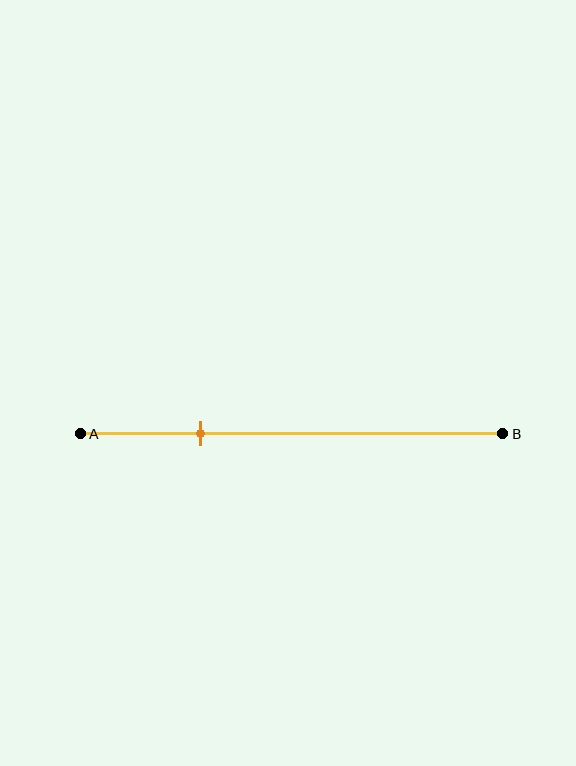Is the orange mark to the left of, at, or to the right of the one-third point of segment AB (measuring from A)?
The orange mark is to the left of the one-third point of segment AB.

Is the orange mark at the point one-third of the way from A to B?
No, the mark is at about 30% from A, not at the 33% one-third point.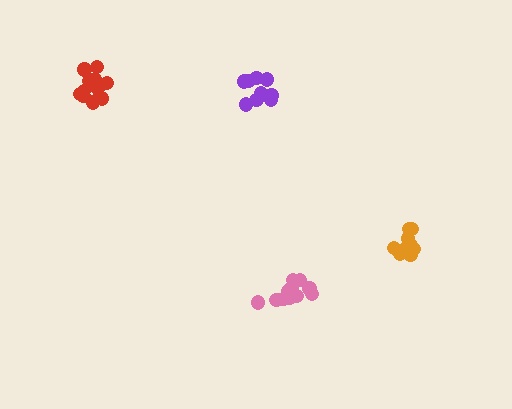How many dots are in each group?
Group 1: 11 dots, Group 2: 13 dots, Group 3: 10 dots, Group 4: 9 dots (43 total).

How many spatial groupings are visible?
There are 4 spatial groupings.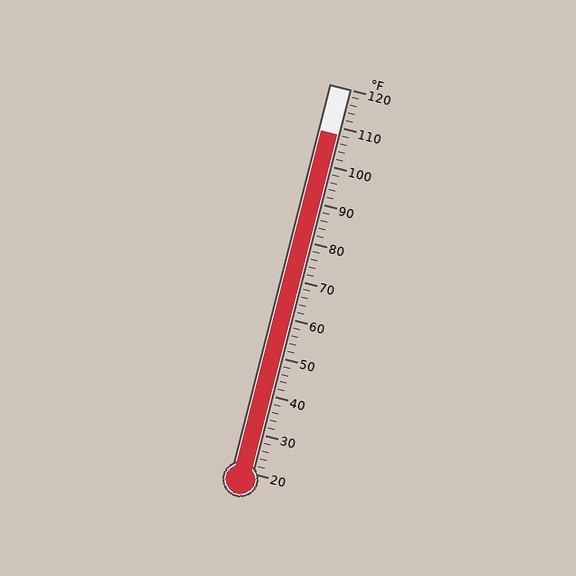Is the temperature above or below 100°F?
The temperature is above 100°F.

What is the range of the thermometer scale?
The thermometer scale ranges from 20°F to 120°F.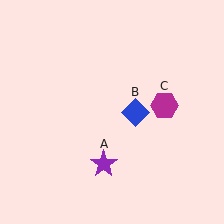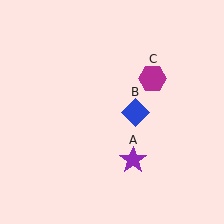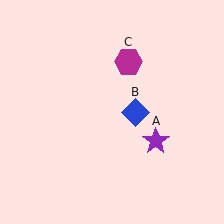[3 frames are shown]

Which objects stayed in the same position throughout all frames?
Blue diamond (object B) remained stationary.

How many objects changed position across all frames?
2 objects changed position: purple star (object A), magenta hexagon (object C).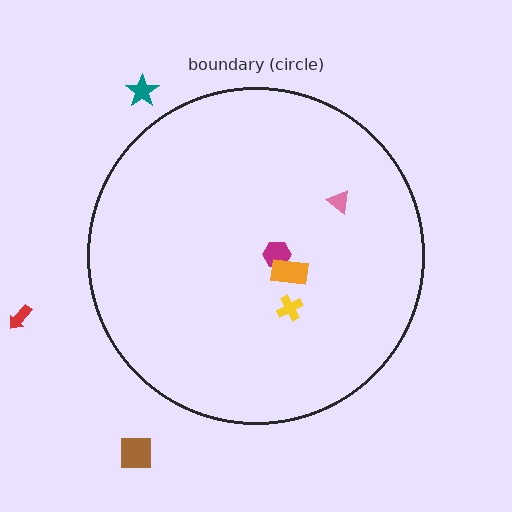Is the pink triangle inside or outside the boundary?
Inside.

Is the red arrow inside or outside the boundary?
Outside.